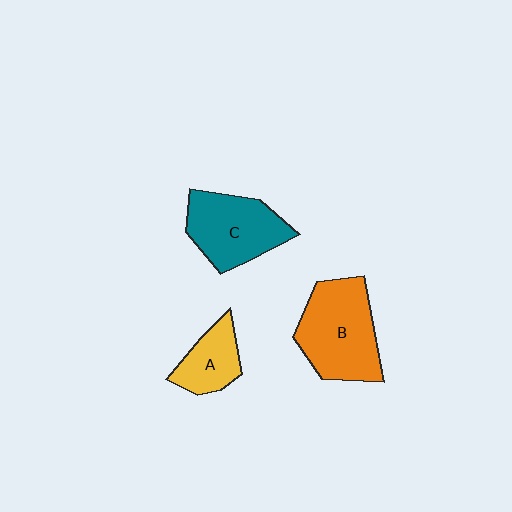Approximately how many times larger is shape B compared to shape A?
Approximately 2.0 times.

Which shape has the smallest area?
Shape A (yellow).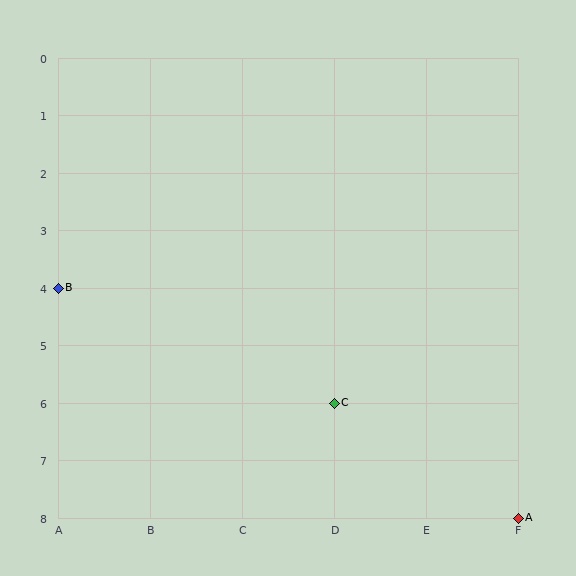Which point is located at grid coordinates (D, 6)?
Point C is at (D, 6).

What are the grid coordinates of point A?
Point A is at grid coordinates (F, 8).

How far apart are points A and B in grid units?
Points A and B are 5 columns and 4 rows apart (about 6.4 grid units diagonally).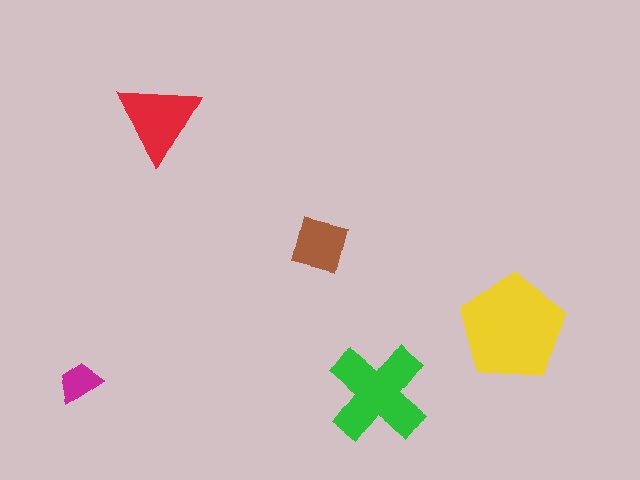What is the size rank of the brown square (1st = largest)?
4th.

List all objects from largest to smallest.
The yellow pentagon, the green cross, the red triangle, the brown square, the magenta trapezoid.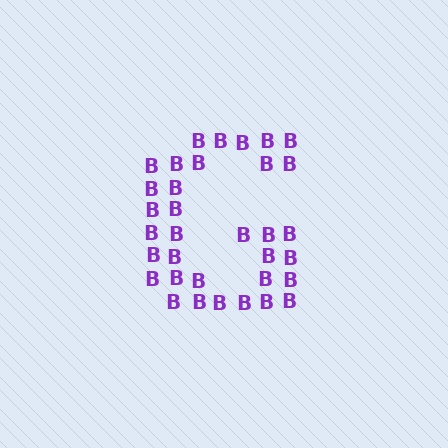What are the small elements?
The small elements are letter B's.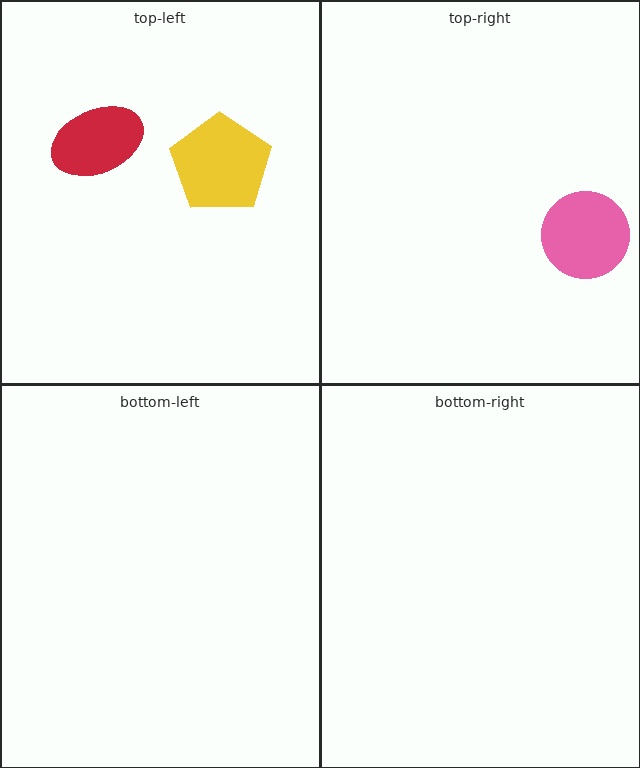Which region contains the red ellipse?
The top-left region.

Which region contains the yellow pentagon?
The top-left region.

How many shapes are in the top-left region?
2.